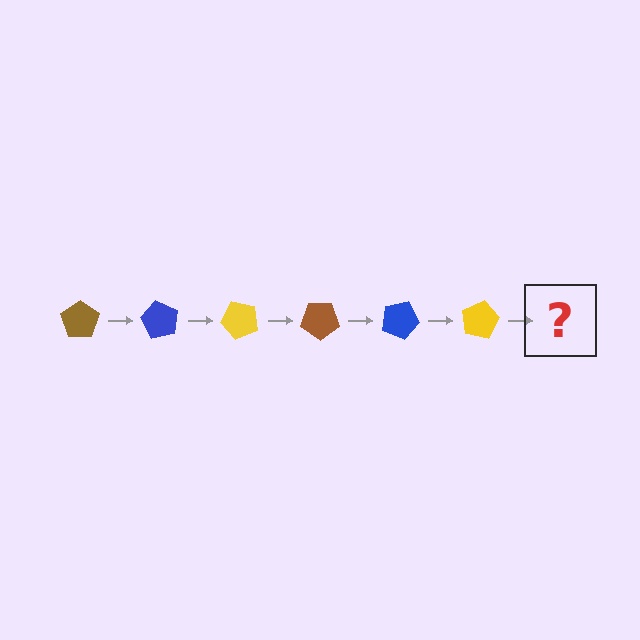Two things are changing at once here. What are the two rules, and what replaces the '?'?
The two rules are that it rotates 60 degrees each step and the color cycles through brown, blue, and yellow. The '?' should be a brown pentagon, rotated 360 degrees from the start.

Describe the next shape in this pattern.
It should be a brown pentagon, rotated 360 degrees from the start.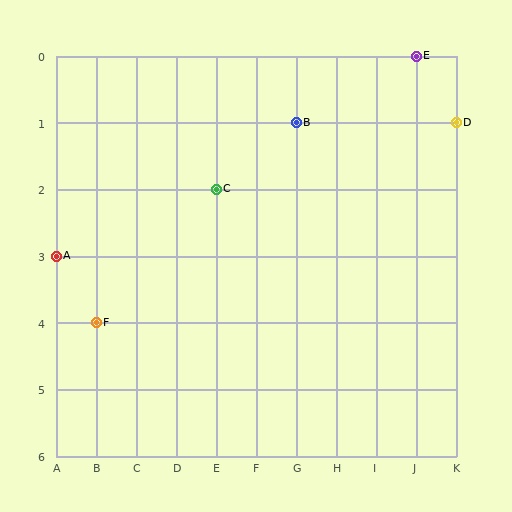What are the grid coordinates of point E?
Point E is at grid coordinates (J, 0).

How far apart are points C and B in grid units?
Points C and B are 2 columns and 1 row apart (about 2.2 grid units diagonally).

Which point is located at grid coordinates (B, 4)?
Point F is at (B, 4).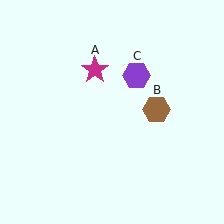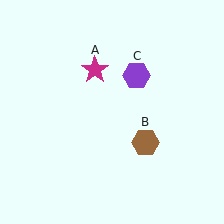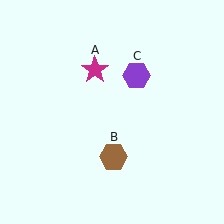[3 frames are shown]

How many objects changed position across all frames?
1 object changed position: brown hexagon (object B).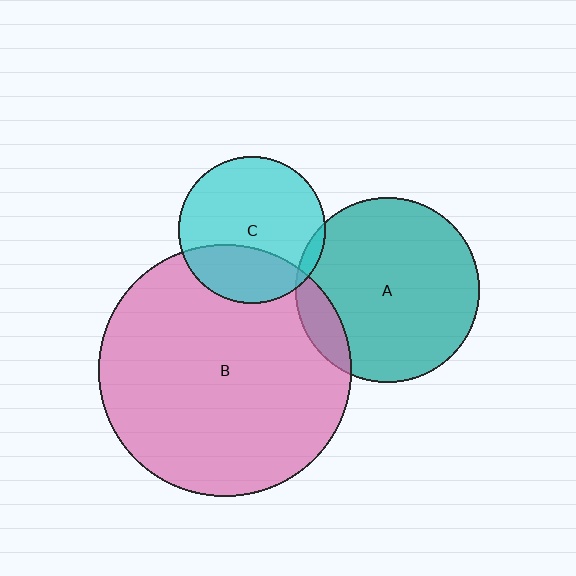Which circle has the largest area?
Circle B (pink).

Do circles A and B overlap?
Yes.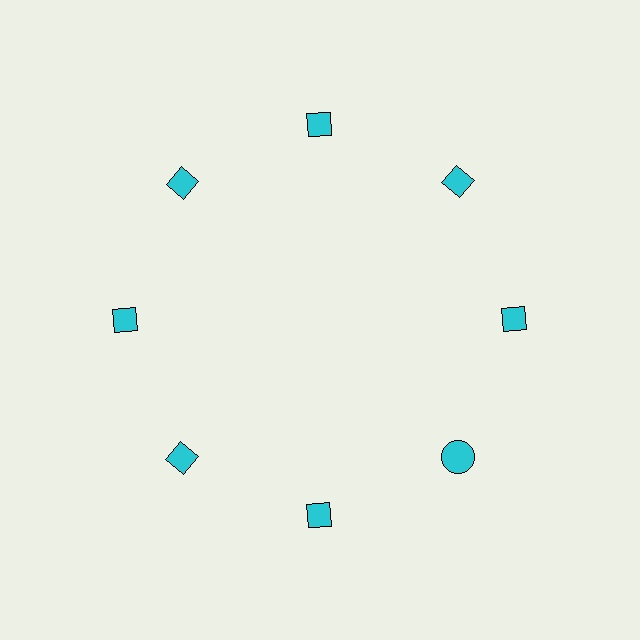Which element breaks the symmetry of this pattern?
The cyan circle at roughly the 4 o'clock position breaks the symmetry. All other shapes are cyan diamonds.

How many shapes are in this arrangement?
There are 8 shapes arranged in a ring pattern.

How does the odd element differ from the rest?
It has a different shape: circle instead of diamond.